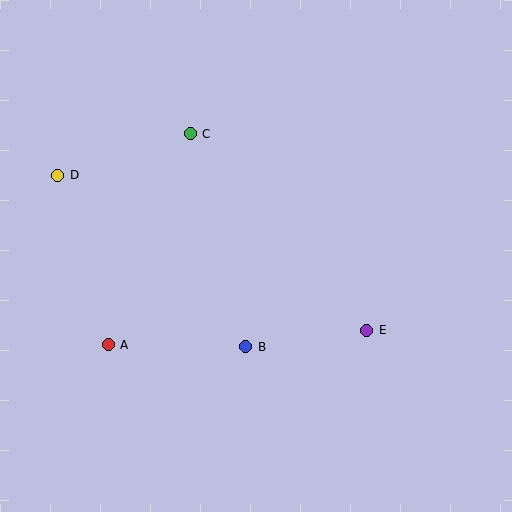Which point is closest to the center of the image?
Point B at (246, 347) is closest to the center.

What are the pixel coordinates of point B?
Point B is at (246, 347).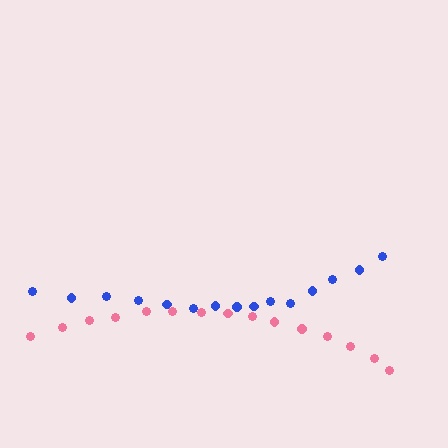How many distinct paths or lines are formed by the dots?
There are 2 distinct paths.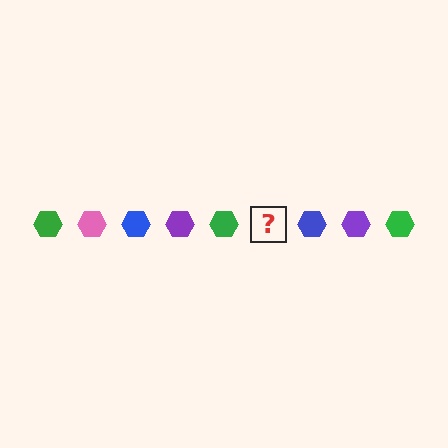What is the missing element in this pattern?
The missing element is a pink hexagon.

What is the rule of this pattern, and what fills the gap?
The rule is that the pattern cycles through green, pink, blue, purple hexagons. The gap should be filled with a pink hexagon.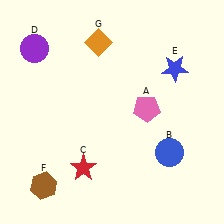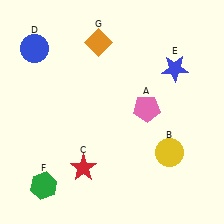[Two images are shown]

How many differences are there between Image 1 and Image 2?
There are 3 differences between the two images.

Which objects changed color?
B changed from blue to yellow. D changed from purple to blue. F changed from brown to green.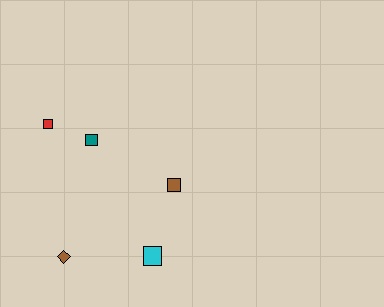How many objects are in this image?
There are 5 objects.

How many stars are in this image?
There are no stars.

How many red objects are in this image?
There is 1 red object.